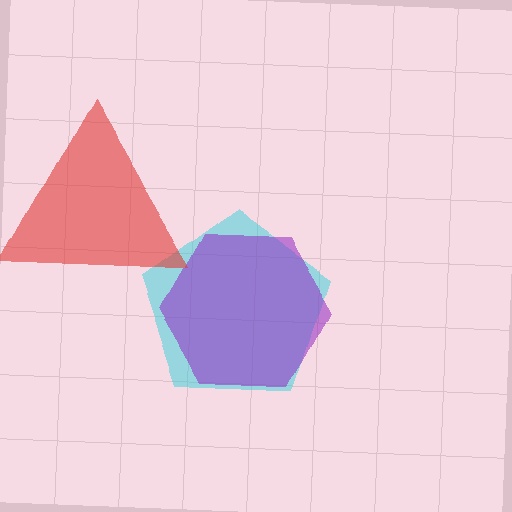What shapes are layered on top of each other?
The layered shapes are: a cyan pentagon, a purple hexagon, a red triangle.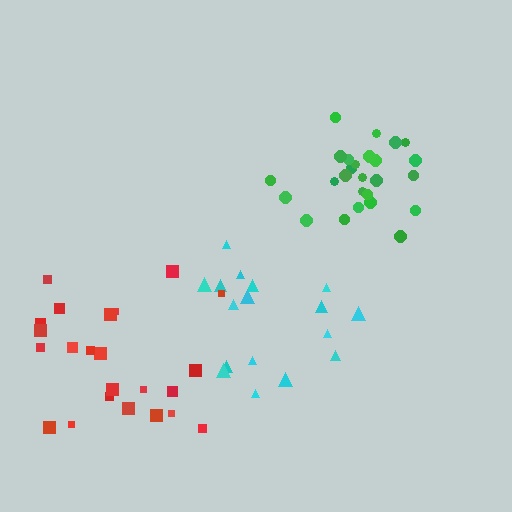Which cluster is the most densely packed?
Green.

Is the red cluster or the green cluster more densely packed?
Green.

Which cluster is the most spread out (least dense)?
Cyan.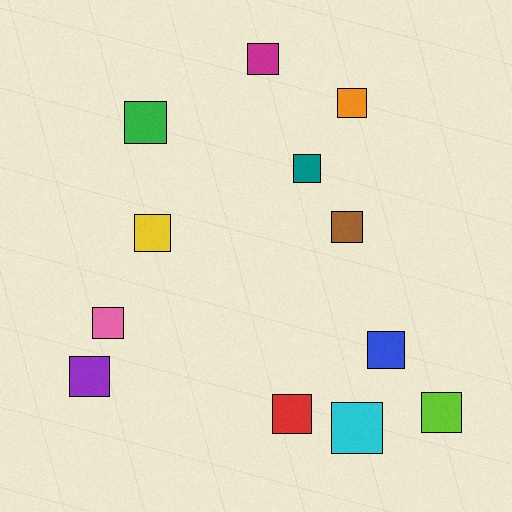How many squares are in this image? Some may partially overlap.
There are 12 squares.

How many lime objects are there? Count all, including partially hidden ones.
There is 1 lime object.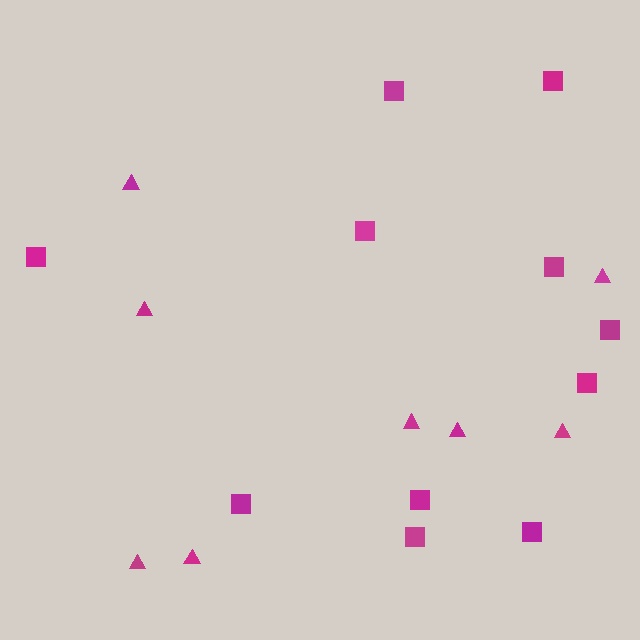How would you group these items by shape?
There are 2 groups: one group of triangles (8) and one group of squares (11).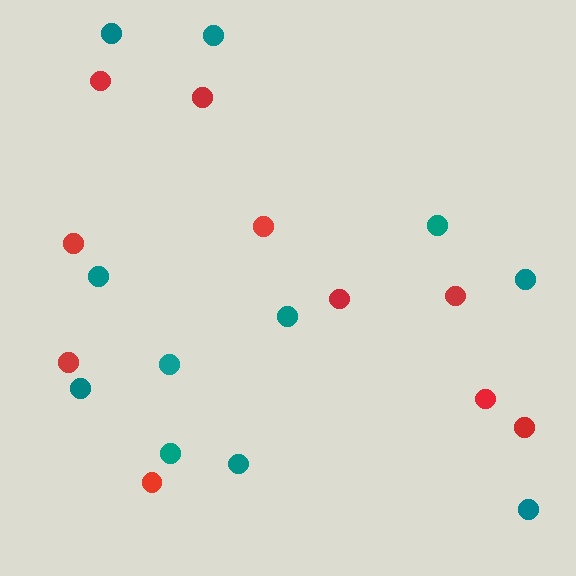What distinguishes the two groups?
There are 2 groups: one group of red circles (10) and one group of teal circles (11).